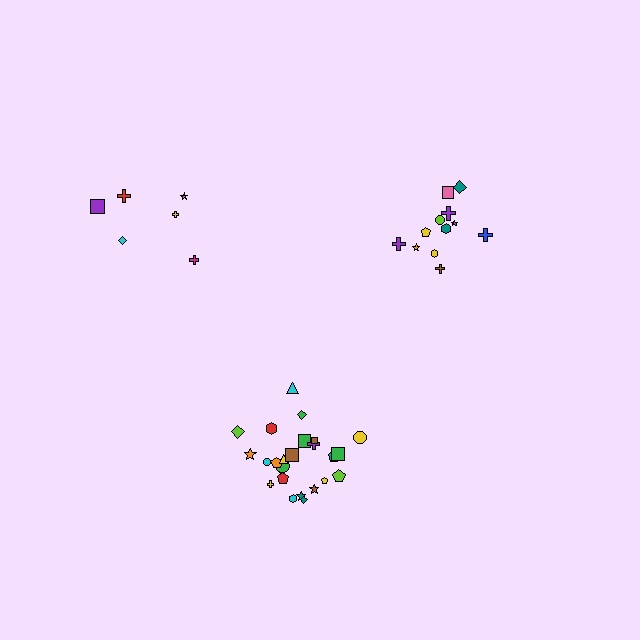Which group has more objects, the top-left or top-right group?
The top-right group.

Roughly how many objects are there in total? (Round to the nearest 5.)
Roughly 45 objects in total.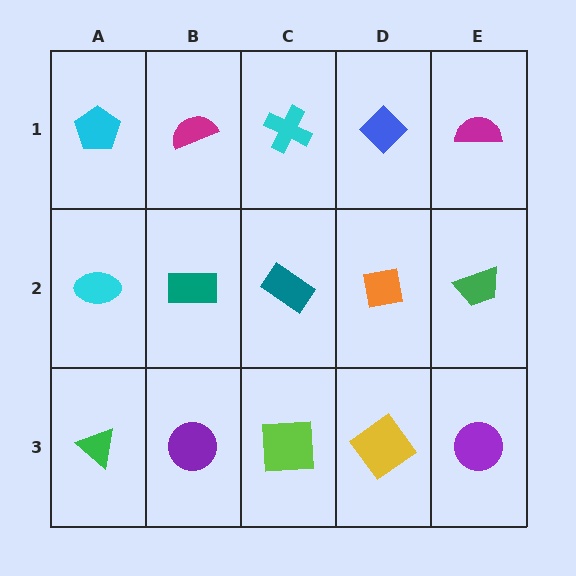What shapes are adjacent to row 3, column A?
A cyan ellipse (row 2, column A), a purple circle (row 3, column B).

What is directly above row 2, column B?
A magenta semicircle.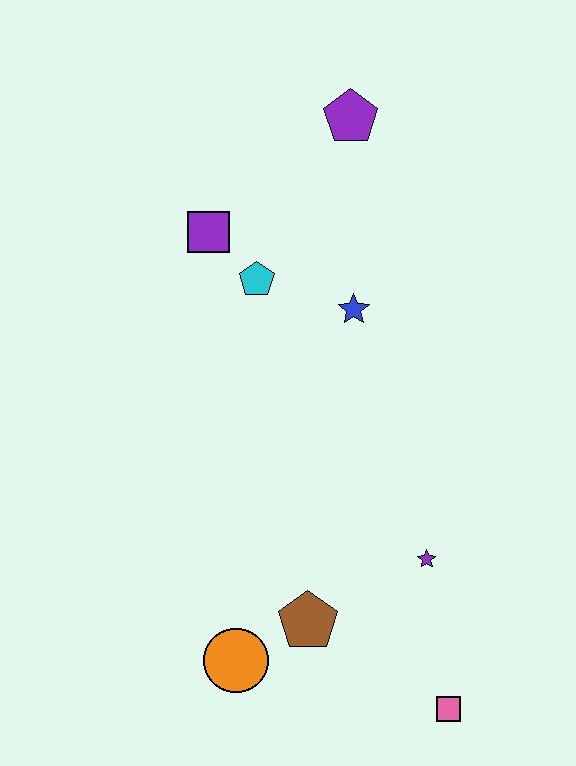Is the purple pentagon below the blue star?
No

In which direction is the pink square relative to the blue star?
The pink square is below the blue star.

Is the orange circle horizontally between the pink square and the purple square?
Yes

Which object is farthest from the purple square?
The pink square is farthest from the purple square.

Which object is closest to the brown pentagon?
The orange circle is closest to the brown pentagon.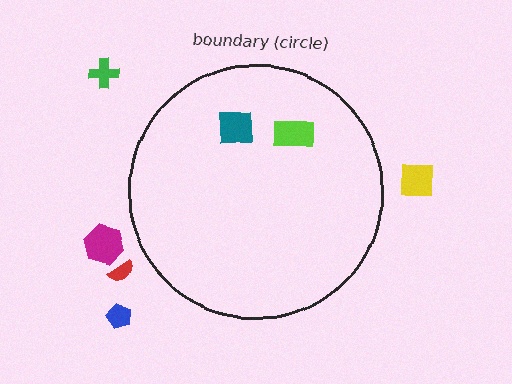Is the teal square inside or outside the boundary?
Inside.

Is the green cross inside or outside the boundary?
Outside.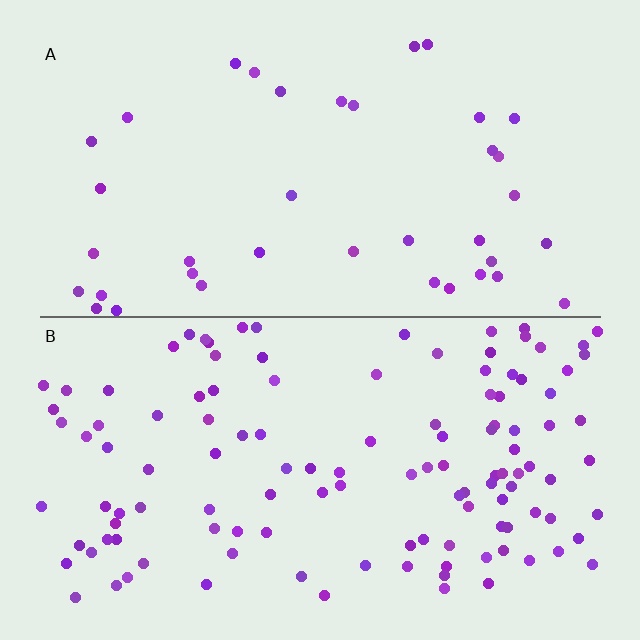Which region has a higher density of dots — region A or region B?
B (the bottom).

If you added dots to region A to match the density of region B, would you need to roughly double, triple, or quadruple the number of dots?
Approximately triple.